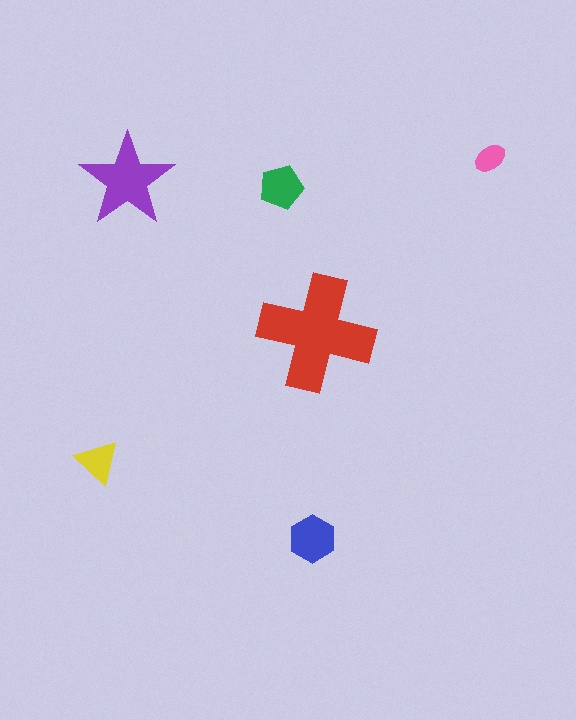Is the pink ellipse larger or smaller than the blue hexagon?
Smaller.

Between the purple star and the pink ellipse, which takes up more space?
The purple star.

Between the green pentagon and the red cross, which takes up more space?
The red cross.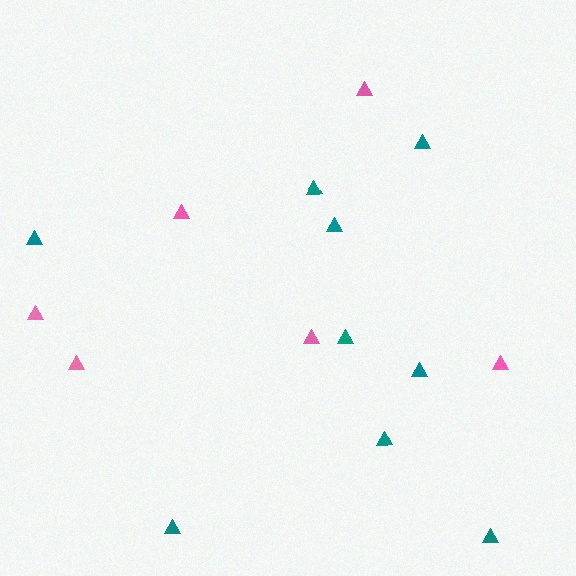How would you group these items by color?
There are 2 groups: one group of teal triangles (9) and one group of pink triangles (6).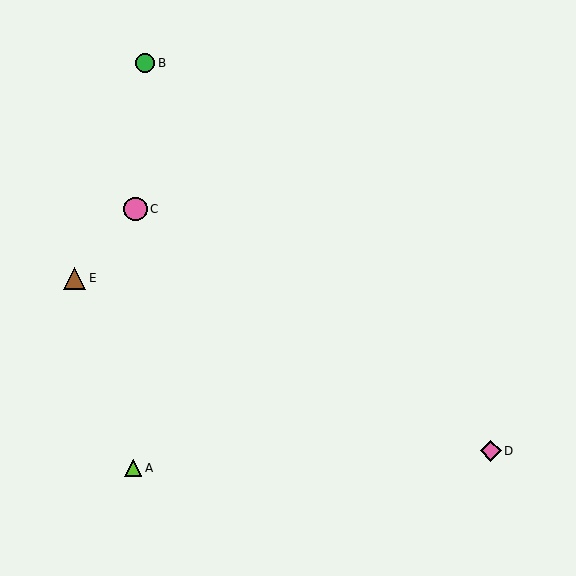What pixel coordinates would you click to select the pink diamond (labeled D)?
Click at (491, 451) to select the pink diamond D.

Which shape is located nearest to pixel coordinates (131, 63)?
The green circle (labeled B) at (145, 63) is nearest to that location.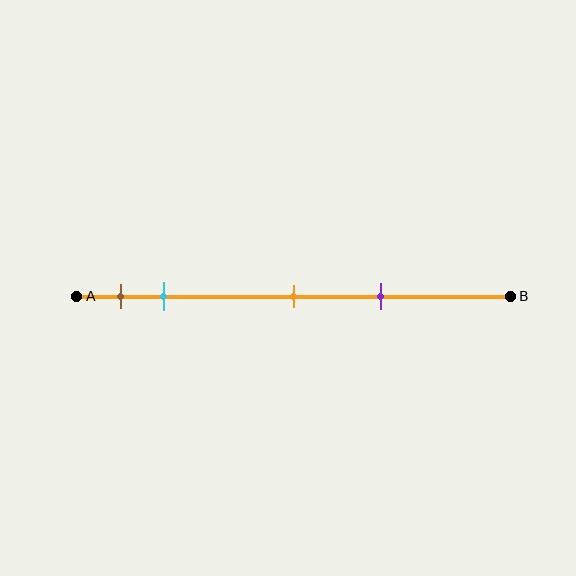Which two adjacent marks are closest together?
The brown and cyan marks are the closest adjacent pair.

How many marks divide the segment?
There are 4 marks dividing the segment.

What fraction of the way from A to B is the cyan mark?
The cyan mark is approximately 20% (0.2) of the way from A to B.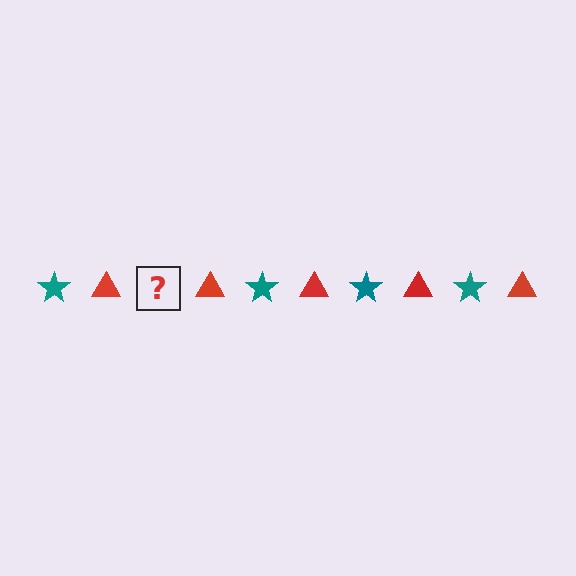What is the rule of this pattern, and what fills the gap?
The rule is that the pattern alternates between teal star and red triangle. The gap should be filled with a teal star.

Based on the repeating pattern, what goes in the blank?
The blank should be a teal star.